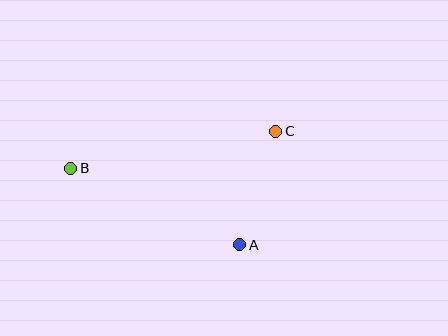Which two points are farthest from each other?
Points B and C are farthest from each other.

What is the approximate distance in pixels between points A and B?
The distance between A and B is approximately 186 pixels.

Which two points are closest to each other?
Points A and C are closest to each other.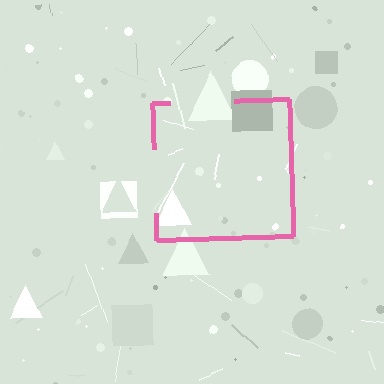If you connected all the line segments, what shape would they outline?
They would outline a square.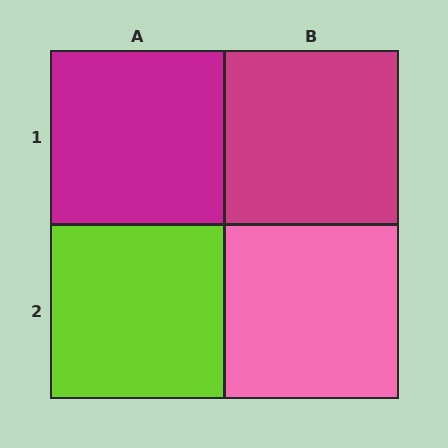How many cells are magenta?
2 cells are magenta.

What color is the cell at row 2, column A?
Lime.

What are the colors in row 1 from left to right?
Magenta, magenta.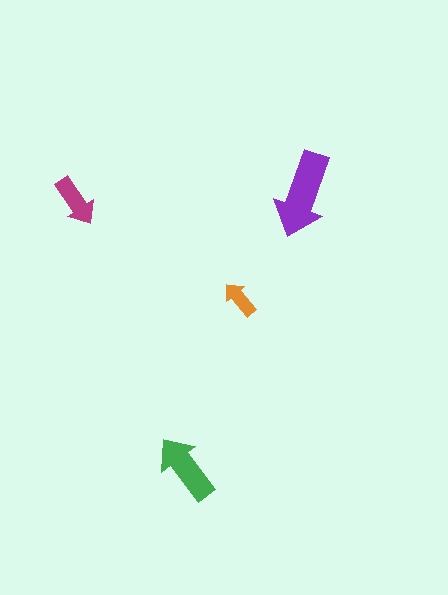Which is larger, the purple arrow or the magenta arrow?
The purple one.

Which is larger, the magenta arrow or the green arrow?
The green one.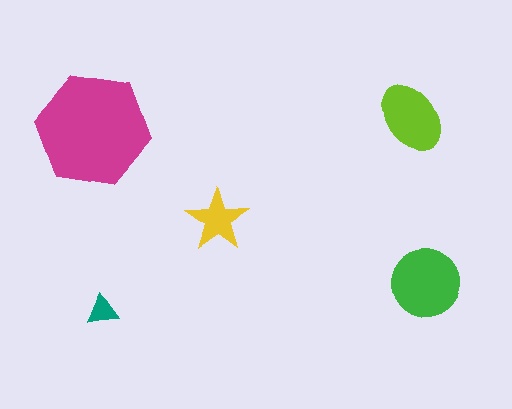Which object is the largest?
The magenta hexagon.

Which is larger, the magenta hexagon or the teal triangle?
The magenta hexagon.